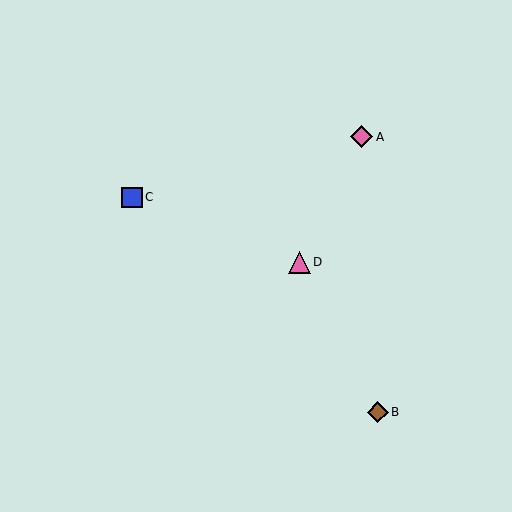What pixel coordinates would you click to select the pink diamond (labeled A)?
Click at (361, 137) to select the pink diamond A.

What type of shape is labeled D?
Shape D is a pink triangle.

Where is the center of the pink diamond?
The center of the pink diamond is at (361, 137).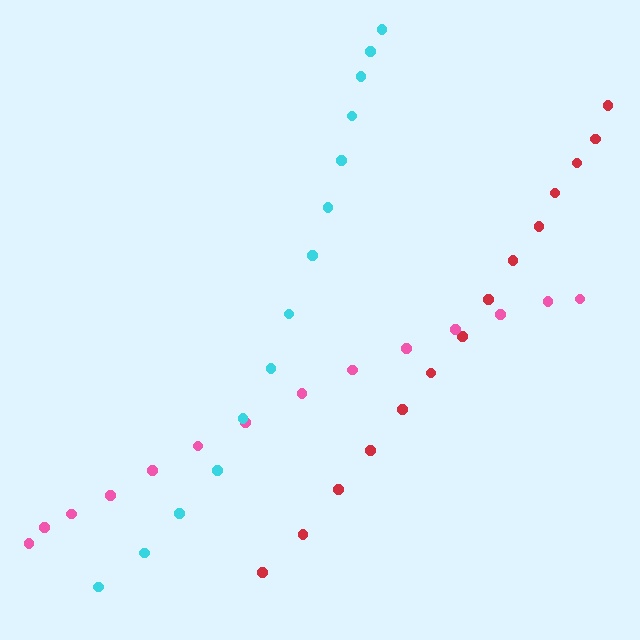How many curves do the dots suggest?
There are 3 distinct paths.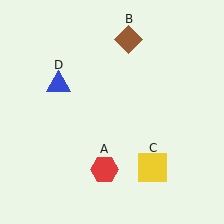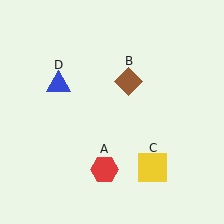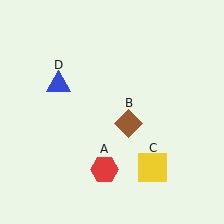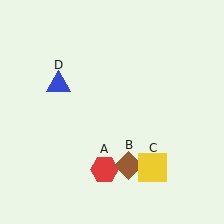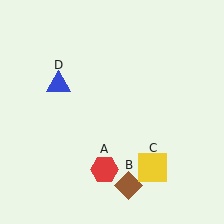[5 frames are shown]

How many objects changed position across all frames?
1 object changed position: brown diamond (object B).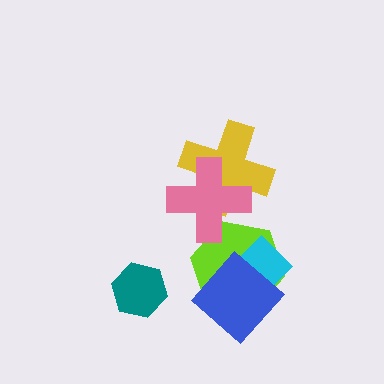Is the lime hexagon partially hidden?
Yes, it is partially covered by another shape.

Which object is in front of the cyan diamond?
The blue diamond is in front of the cyan diamond.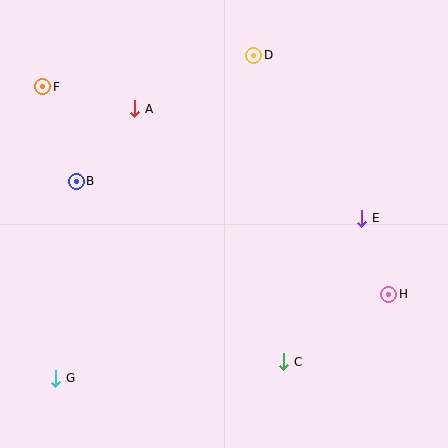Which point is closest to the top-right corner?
Point D is closest to the top-right corner.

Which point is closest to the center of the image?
Point E at (362, 218) is closest to the center.